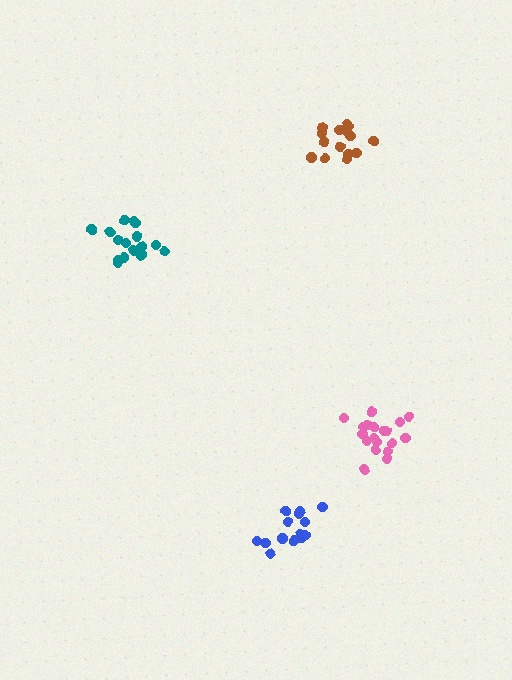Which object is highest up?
The brown cluster is topmost.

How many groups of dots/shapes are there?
There are 4 groups.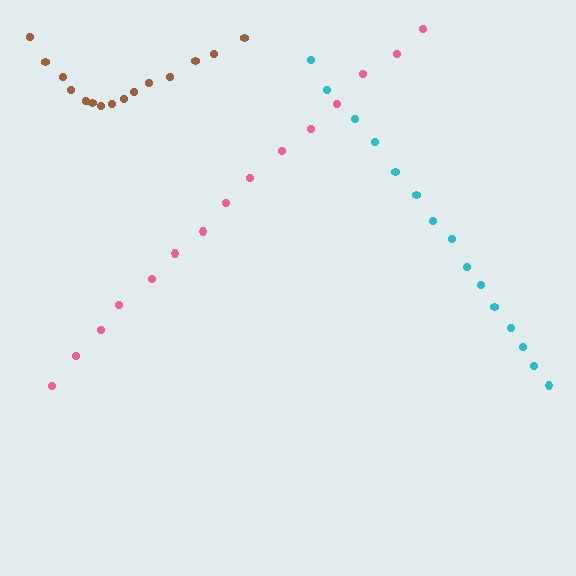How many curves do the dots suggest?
There are 3 distinct paths.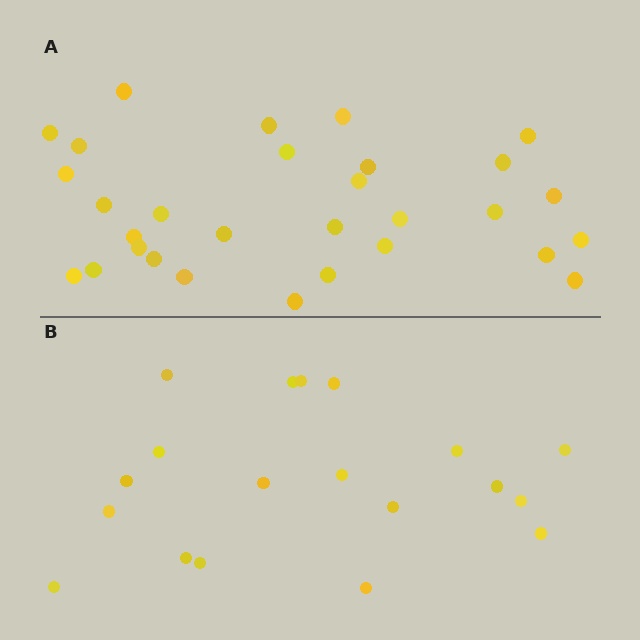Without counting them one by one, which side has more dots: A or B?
Region A (the top region) has more dots.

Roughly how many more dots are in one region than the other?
Region A has roughly 12 or so more dots than region B.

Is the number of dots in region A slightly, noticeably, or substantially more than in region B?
Region A has substantially more. The ratio is roughly 1.6 to 1.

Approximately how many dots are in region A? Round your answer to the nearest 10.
About 30 dots.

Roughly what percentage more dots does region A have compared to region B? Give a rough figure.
About 60% more.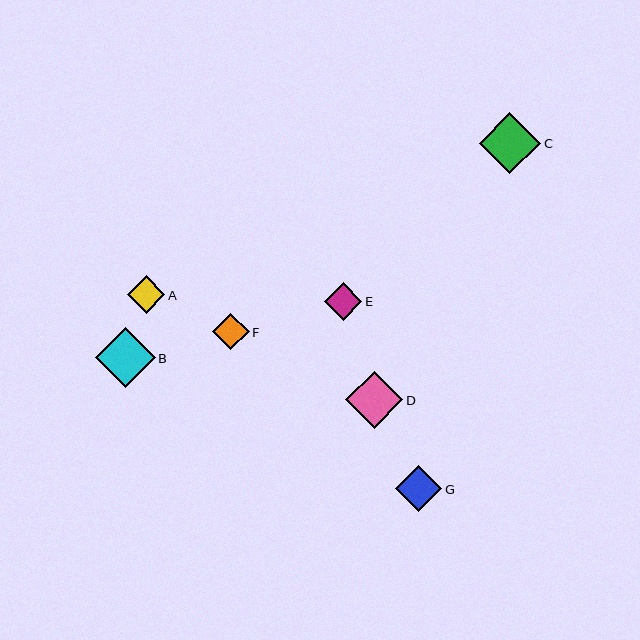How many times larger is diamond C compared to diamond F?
Diamond C is approximately 1.7 times the size of diamond F.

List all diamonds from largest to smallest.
From largest to smallest: C, B, D, G, A, E, F.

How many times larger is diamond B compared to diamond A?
Diamond B is approximately 1.6 times the size of diamond A.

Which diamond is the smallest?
Diamond F is the smallest with a size of approximately 36 pixels.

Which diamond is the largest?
Diamond C is the largest with a size of approximately 61 pixels.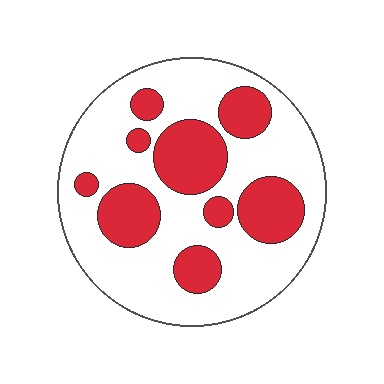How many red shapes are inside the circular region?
9.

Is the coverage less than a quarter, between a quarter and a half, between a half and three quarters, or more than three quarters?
Between a quarter and a half.